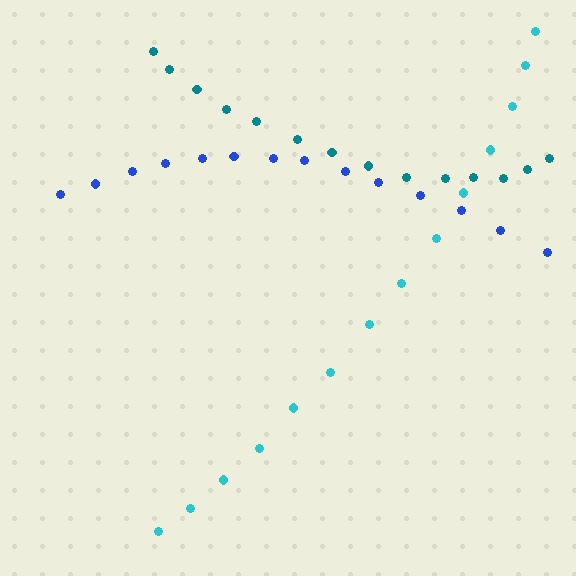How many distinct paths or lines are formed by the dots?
There are 3 distinct paths.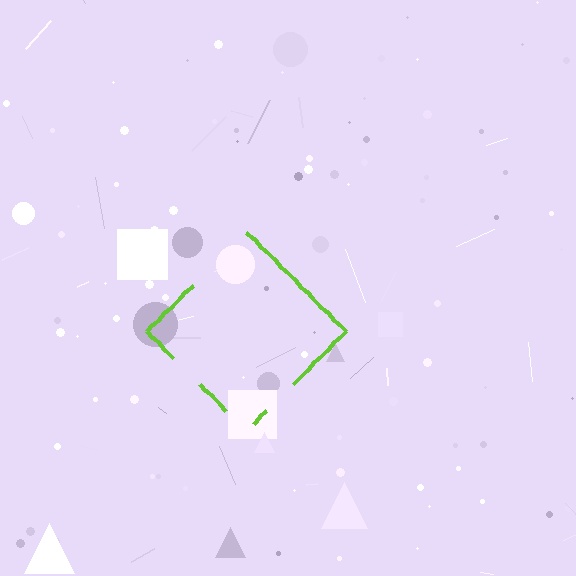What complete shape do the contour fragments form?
The contour fragments form a diamond.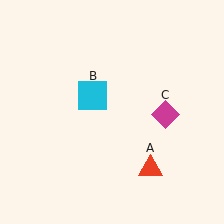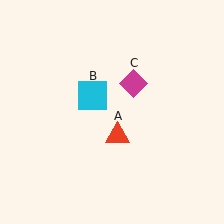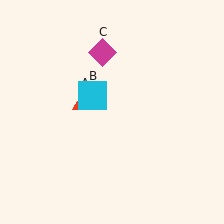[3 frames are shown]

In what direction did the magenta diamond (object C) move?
The magenta diamond (object C) moved up and to the left.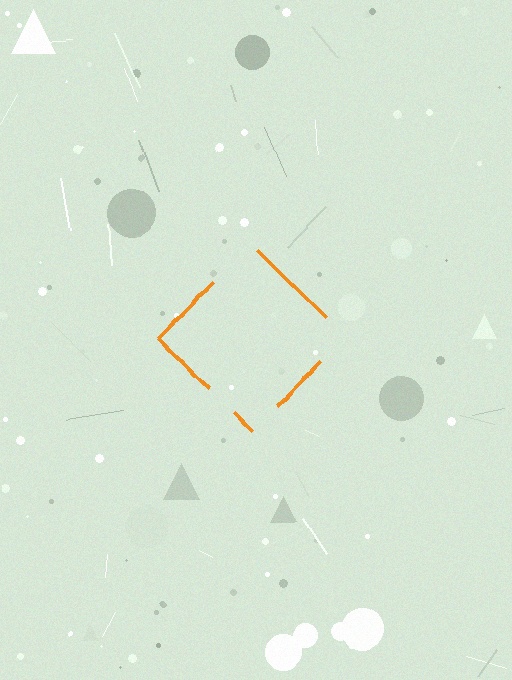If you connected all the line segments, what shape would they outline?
They would outline a diamond.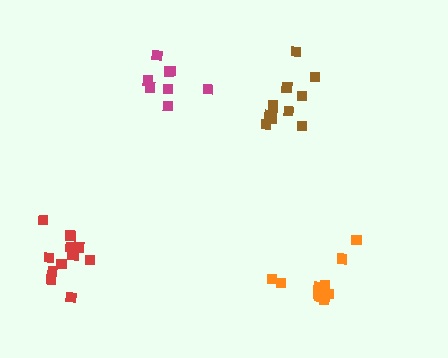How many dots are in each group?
Group 1: 11 dots, Group 2: 12 dots, Group 3: 8 dots, Group 4: 11 dots (42 total).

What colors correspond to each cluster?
The clusters are colored: orange, red, magenta, brown.